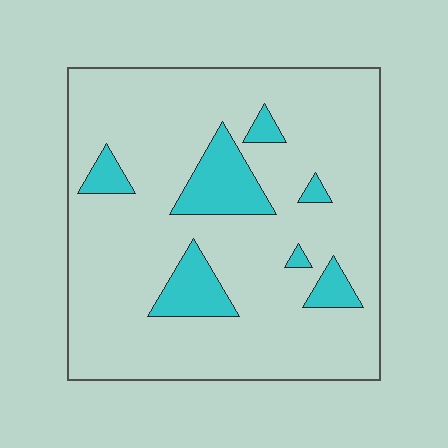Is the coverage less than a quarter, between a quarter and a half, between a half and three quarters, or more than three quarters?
Less than a quarter.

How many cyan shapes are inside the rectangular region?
7.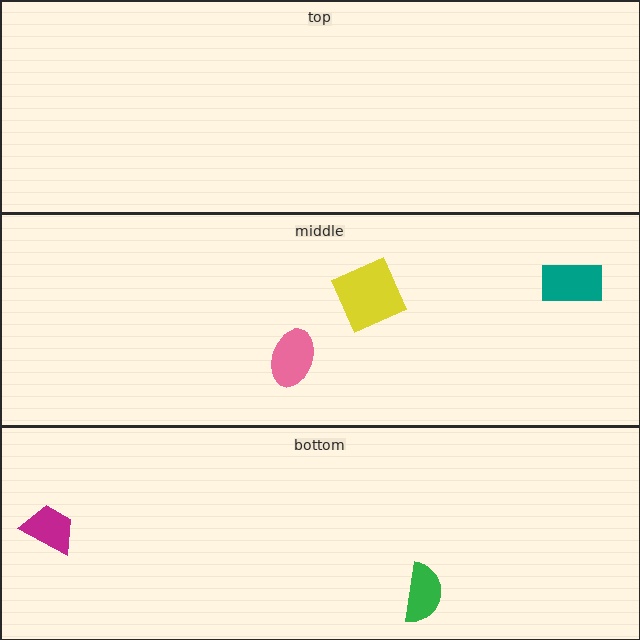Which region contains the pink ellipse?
The middle region.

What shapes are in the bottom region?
The green semicircle, the magenta trapezoid.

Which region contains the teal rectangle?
The middle region.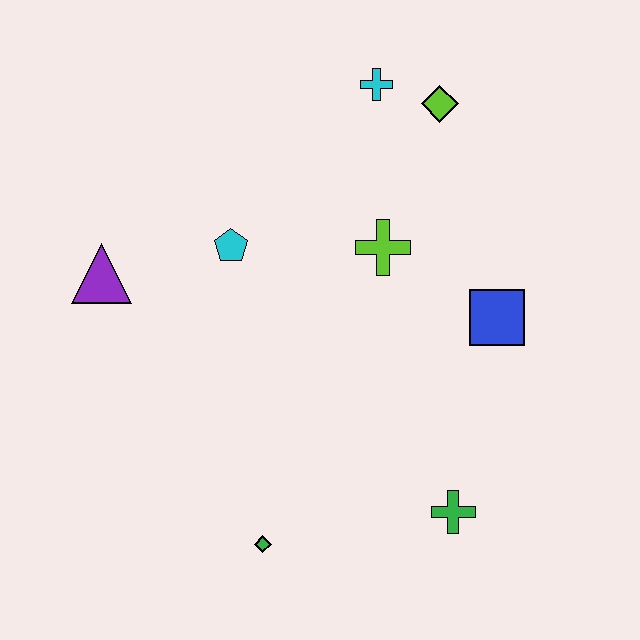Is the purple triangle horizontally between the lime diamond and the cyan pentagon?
No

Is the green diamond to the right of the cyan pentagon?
Yes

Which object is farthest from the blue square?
The purple triangle is farthest from the blue square.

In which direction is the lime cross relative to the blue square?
The lime cross is to the left of the blue square.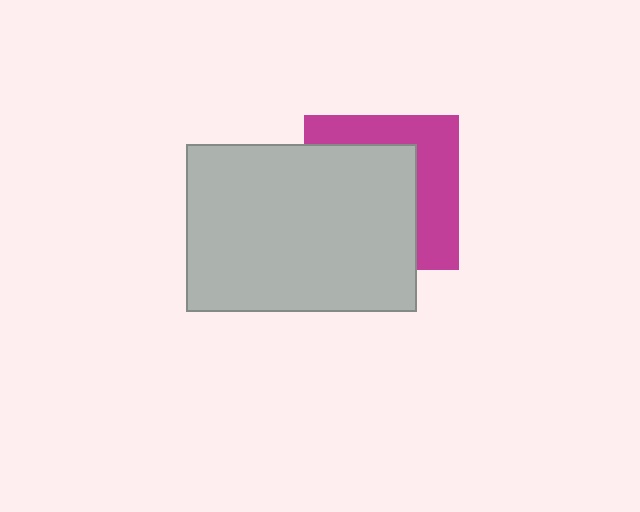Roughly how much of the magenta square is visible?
A small part of it is visible (roughly 40%).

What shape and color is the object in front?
The object in front is a light gray rectangle.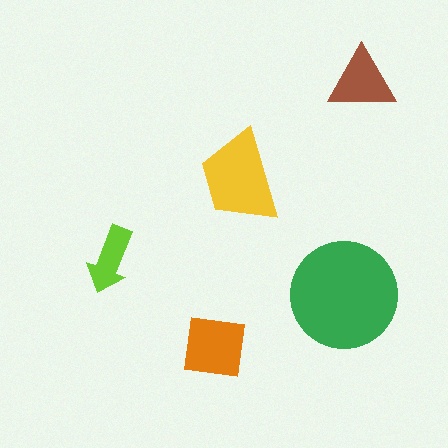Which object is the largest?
The green circle.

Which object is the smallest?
The lime arrow.